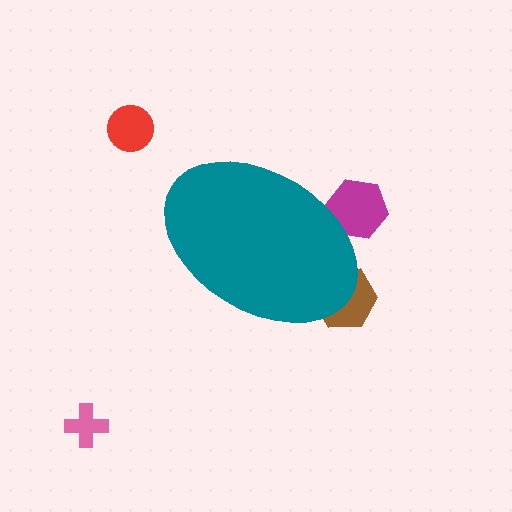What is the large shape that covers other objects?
A teal ellipse.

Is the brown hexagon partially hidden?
Yes, the brown hexagon is partially hidden behind the teal ellipse.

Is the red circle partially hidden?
No, the red circle is fully visible.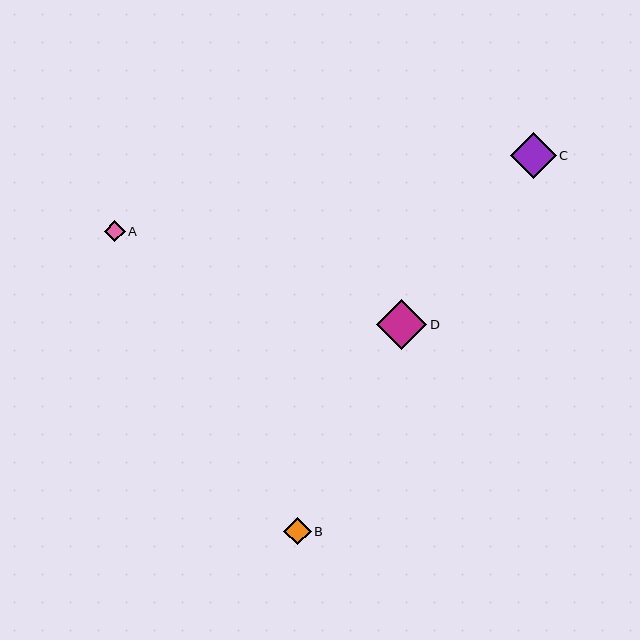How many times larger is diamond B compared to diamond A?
Diamond B is approximately 1.3 times the size of diamond A.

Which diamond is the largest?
Diamond D is the largest with a size of approximately 50 pixels.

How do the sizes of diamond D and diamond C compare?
Diamond D and diamond C are approximately the same size.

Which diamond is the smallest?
Diamond A is the smallest with a size of approximately 21 pixels.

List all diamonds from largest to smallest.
From largest to smallest: D, C, B, A.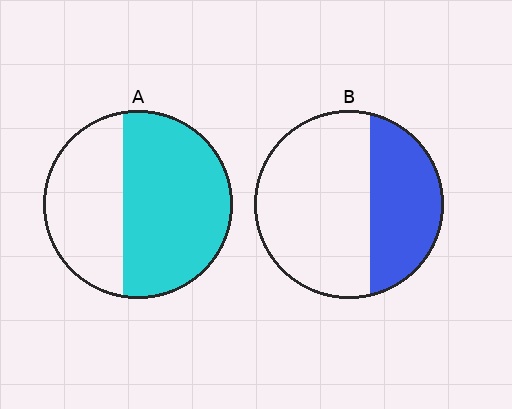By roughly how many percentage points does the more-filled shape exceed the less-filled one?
By roughly 25 percentage points (A over B).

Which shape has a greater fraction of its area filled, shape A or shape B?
Shape A.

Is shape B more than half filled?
No.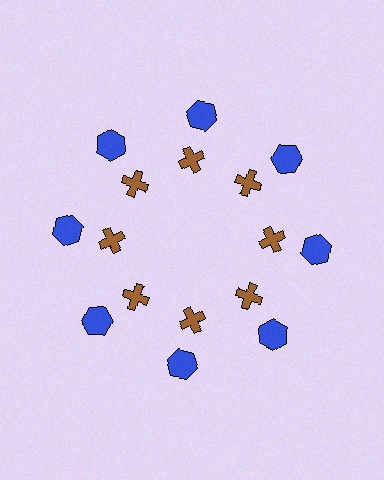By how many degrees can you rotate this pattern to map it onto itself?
The pattern maps onto itself every 45 degrees of rotation.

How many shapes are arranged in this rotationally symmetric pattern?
There are 16 shapes, arranged in 8 groups of 2.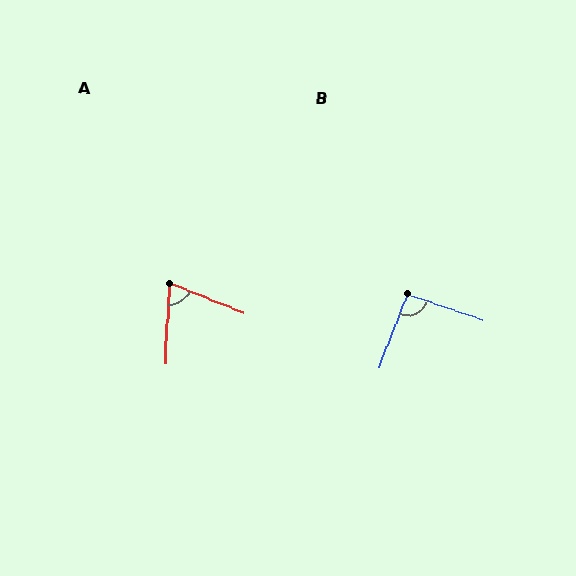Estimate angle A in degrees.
Approximately 71 degrees.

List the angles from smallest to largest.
A (71°), B (92°).